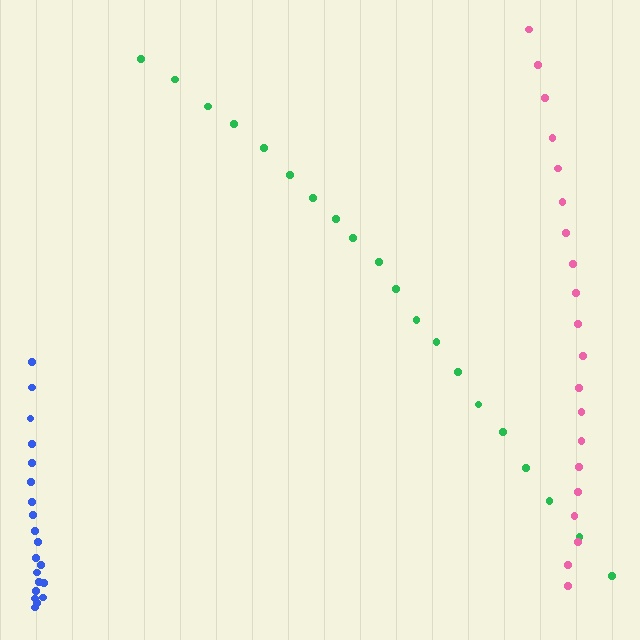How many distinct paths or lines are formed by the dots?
There are 3 distinct paths.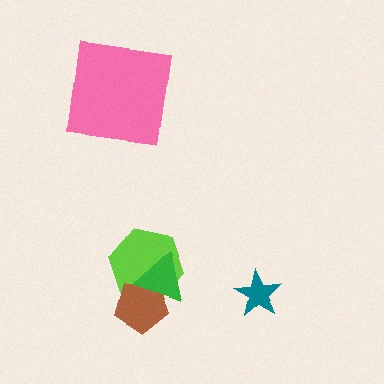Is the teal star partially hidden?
No, no other shape covers it.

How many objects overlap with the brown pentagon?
2 objects overlap with the brown pentagon.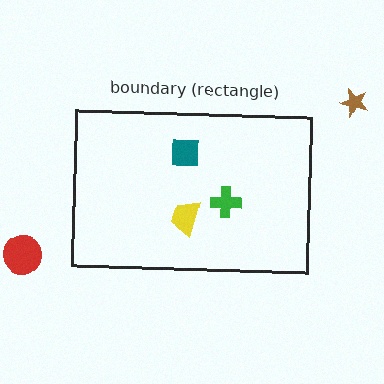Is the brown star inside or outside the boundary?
Outside.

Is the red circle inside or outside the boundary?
Outside.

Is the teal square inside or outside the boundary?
Inside.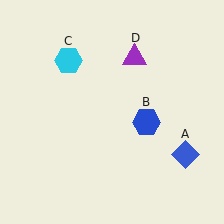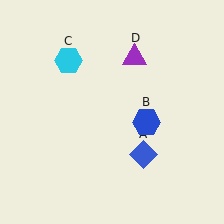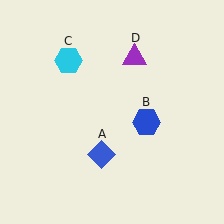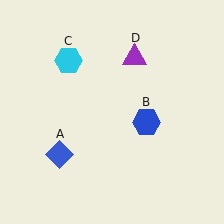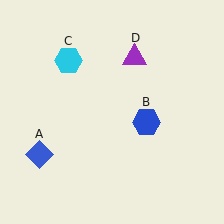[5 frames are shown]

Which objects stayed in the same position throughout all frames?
Blue hexagon (object B) and cyan hexagon (object C) and purple triangle (object D) remained stationary.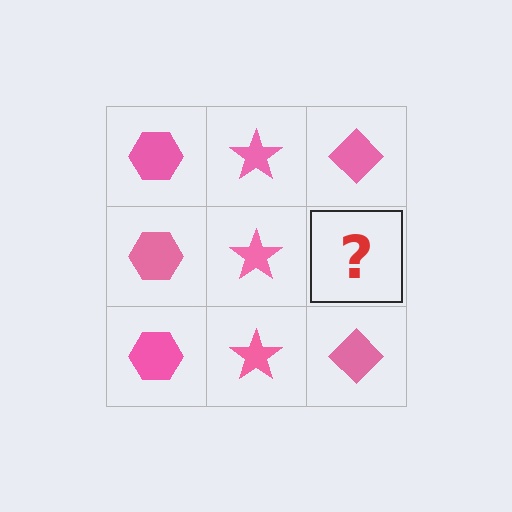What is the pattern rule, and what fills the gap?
The rule is that each column has a consistent shape. The gap should be filled with a pink diamond.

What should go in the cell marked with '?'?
The missing cell should contain a pink diamond.